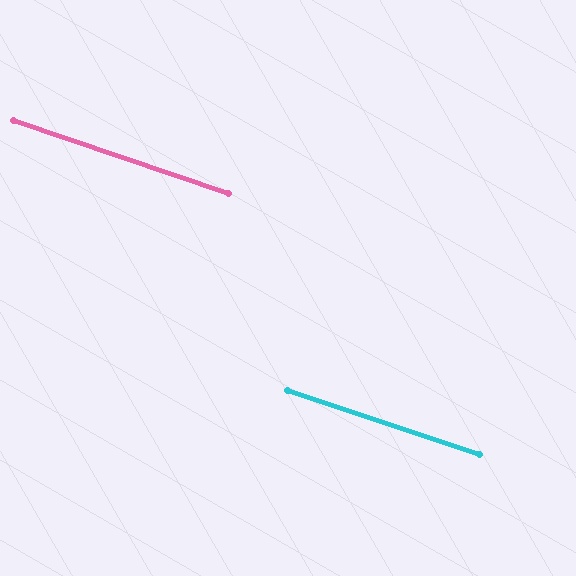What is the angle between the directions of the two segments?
Approximately 0 degrees.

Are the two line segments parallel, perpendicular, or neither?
Parallel — their directions differ by only 0.4°.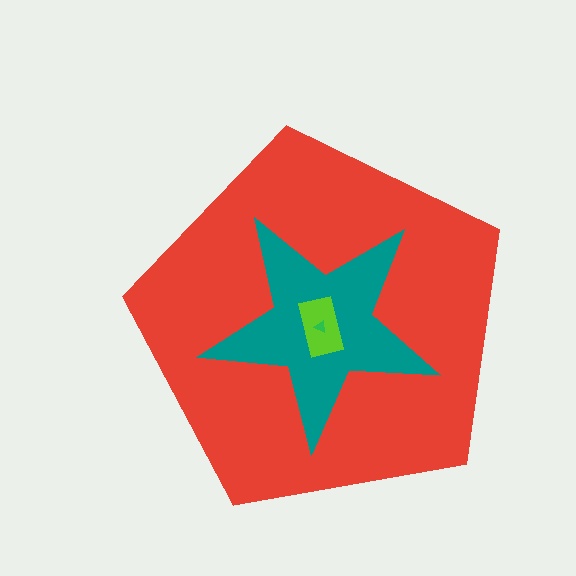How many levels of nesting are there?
4.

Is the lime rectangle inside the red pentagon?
Yes.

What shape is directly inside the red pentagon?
The teal star.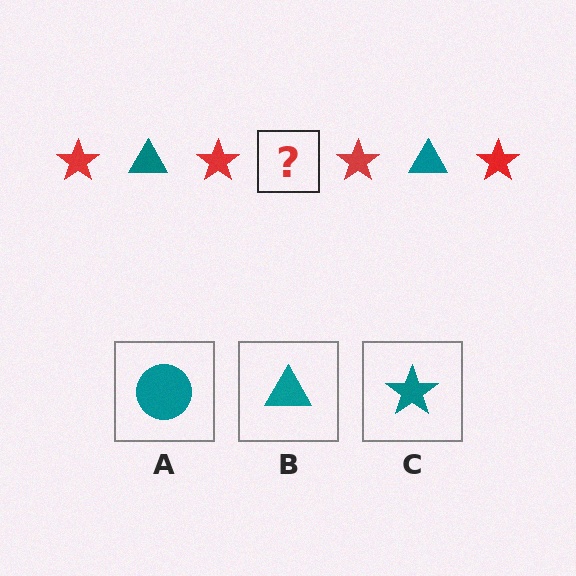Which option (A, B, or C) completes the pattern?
B.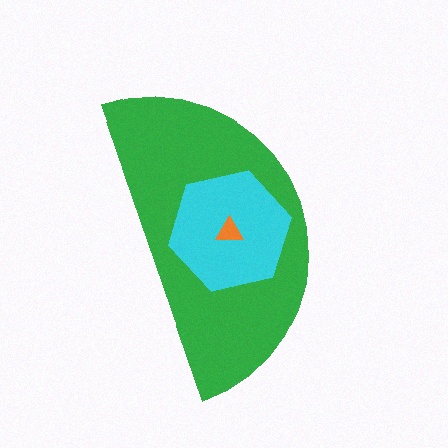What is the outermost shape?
The green semicircle.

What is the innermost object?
The orange triangle.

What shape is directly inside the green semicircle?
The cyan hexagon.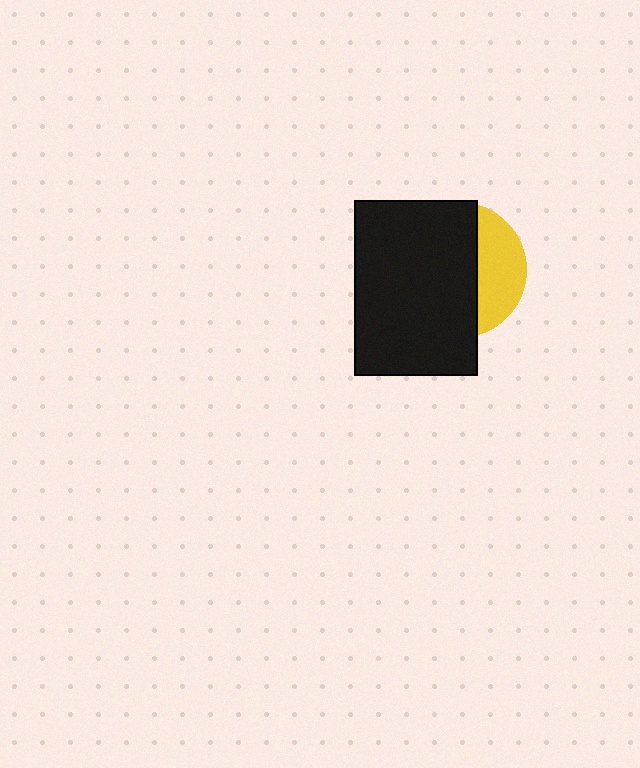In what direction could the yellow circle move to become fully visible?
The yellow circle could move right. That would shift it out from behind the black rectangle entirely.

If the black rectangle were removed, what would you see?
You would see the complete yellow circle.